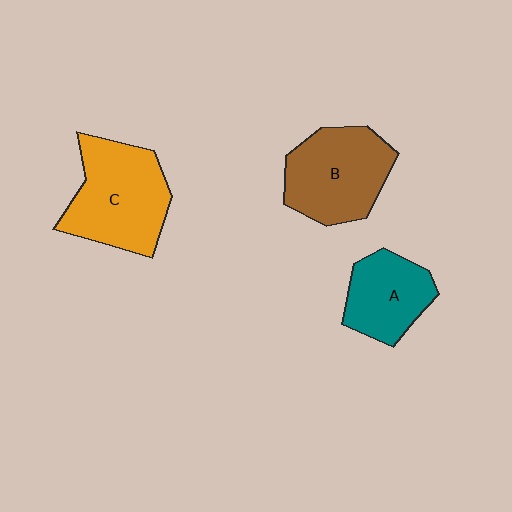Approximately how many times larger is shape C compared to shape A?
Approximately 1.5 times.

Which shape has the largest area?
Shape C (orange).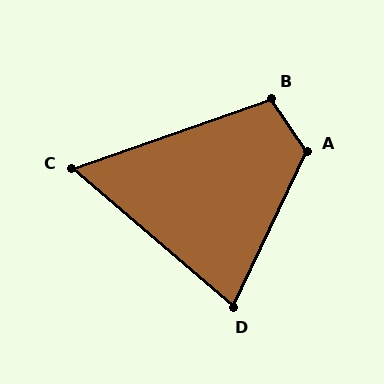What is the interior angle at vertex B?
Approximately 105 degrees (obtuse).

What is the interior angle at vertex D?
Approximately 75 degrees (acute).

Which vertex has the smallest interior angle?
C, at approximately 60 degrees.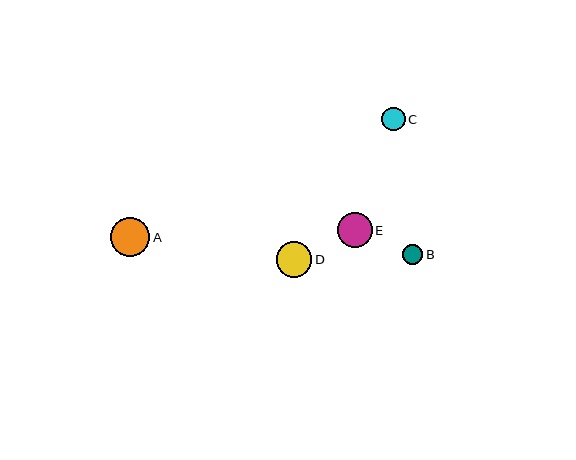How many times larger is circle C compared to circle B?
Circle C is approximately 1.2 times the size of circle B.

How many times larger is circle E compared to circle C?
Circle E is approximately 1.5 times the size of circle C.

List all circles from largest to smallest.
From largest to smallest: A, D, E, C, B.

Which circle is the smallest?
Circle B is the smallest with a size of approximately 20 pixels.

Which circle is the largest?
Circle A is the largest with a size of approximately 39 pixels.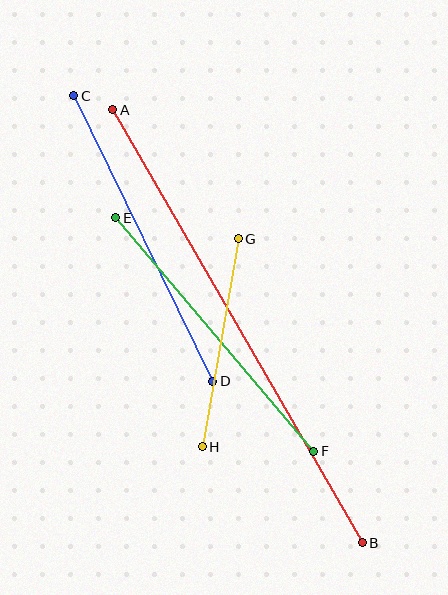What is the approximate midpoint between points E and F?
The midpoint is at approximately (215, 335) pixels.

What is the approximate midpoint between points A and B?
The midpoint is at approximately (237, 326) pixels.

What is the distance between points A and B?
The distance is approximately 500 pixels.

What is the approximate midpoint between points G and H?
The midpoint is at approximately (220, 343) pixels.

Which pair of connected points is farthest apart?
Points A and B are farthest apart.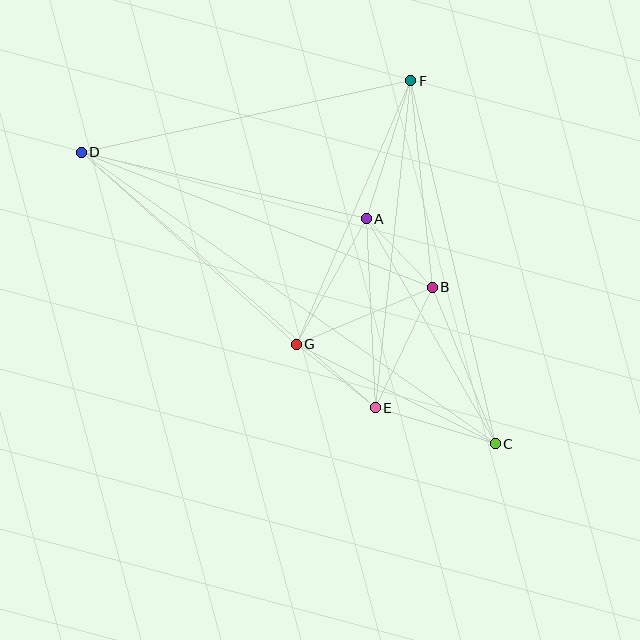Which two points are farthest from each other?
Points C and D are farthest from each other.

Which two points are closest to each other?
Points A and B are closest to each other.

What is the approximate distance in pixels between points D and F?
The distance between D and F is approximately 337 pixels.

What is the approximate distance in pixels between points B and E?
The distance between B and E is approximately 133 pixels.